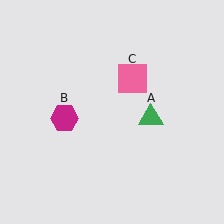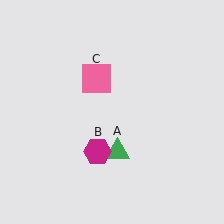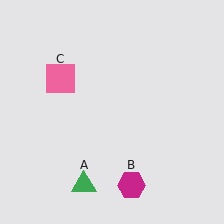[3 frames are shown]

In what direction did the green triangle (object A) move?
The green triangle (object A) moved down and to the left.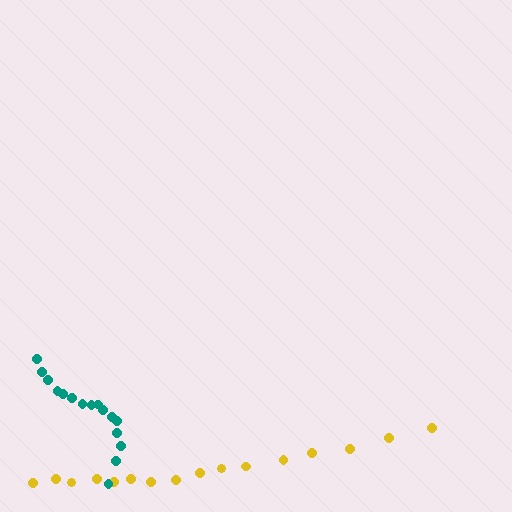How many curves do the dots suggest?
There are 2 distinct paths.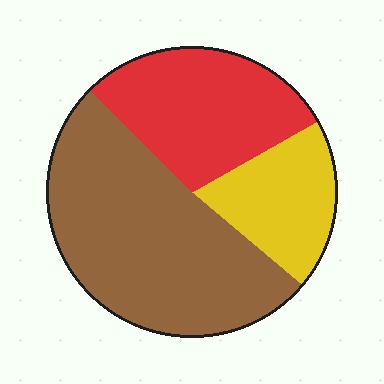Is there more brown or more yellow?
Brown.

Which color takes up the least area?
Yellow, at roughly 20%.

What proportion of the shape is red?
Red takes up between a sixth and a third of the shape.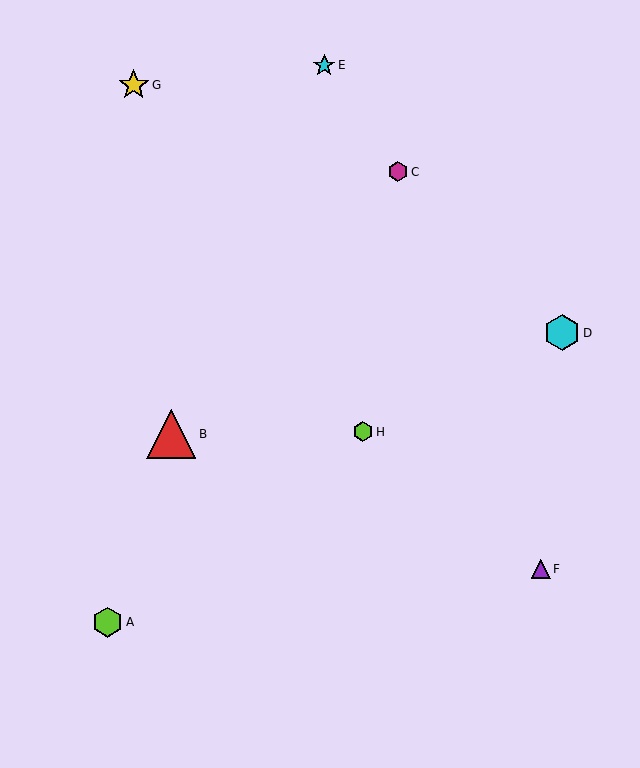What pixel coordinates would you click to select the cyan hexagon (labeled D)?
Click at (562, 333) to select the cyan hexagon D.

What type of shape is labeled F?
Shape F is a purple triangle.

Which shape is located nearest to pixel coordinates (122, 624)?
The lime hexagon (labeled A) at (108, 622) is nearest to that location.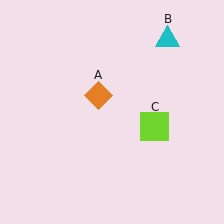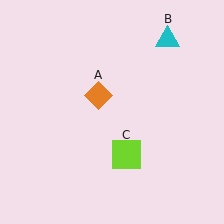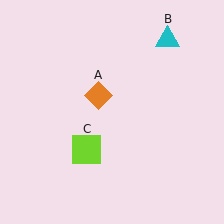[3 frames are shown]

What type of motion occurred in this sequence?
The lime square (object C) rotated clockwise around the center of the scene.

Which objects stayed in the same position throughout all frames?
Orange diamond (object A) and cyan triangle (object B) remained stationary.